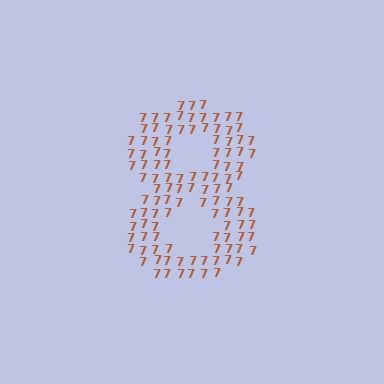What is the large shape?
The large shape is the digit 8.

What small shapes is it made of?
It is made of small digit 7's.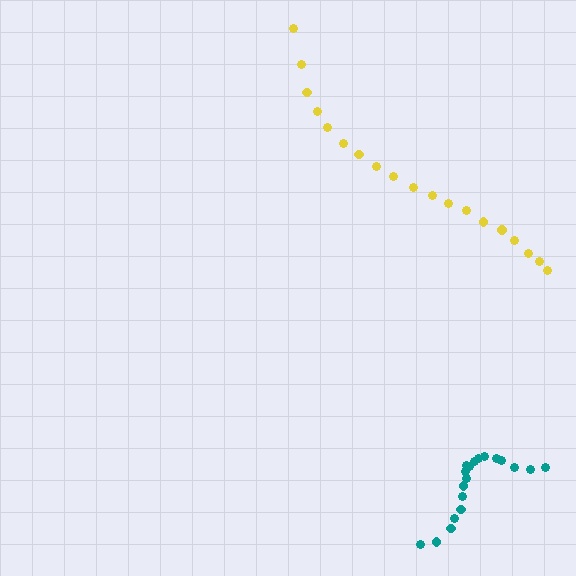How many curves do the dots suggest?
There are 2 distinct paths.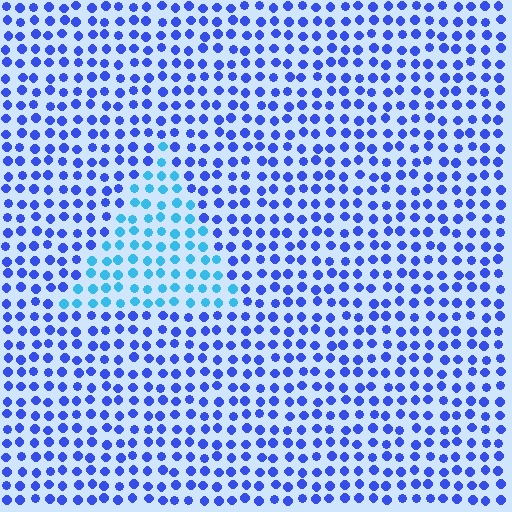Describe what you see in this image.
The image is filled with small blue elements in a uniform arrangement. A triangle-shaped region is visible where the elements are tinted to a slightly different hue, forming a subtle color boundary.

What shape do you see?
I see a triangle.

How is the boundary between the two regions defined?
The boundary is defined purely by a slight shift in hue (about 38 degrees). Spacing, size, and orientation are identical on both sides.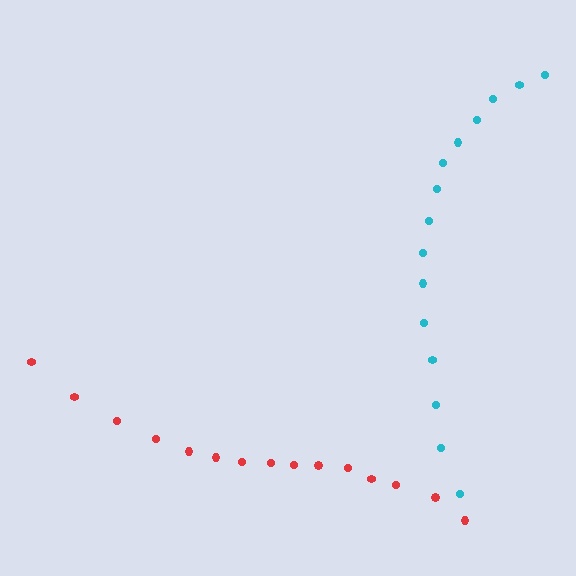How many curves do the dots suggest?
There are 2 distinct paths.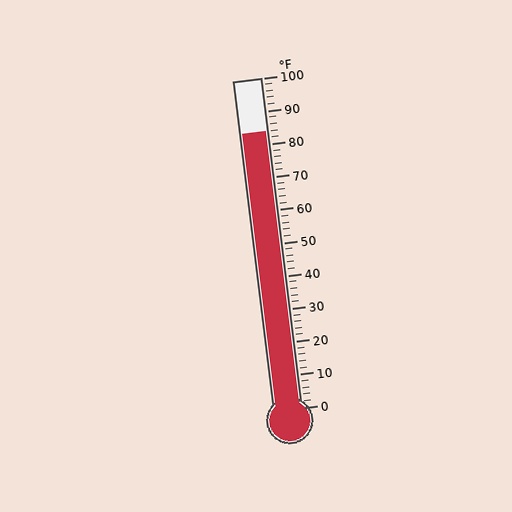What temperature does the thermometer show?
The thermometer shows approximately 84°F.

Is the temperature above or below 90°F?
The temperature is below 90°F.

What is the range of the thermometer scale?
The thermometer scale ranges from 0°F to 100°F.